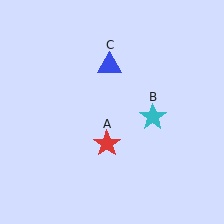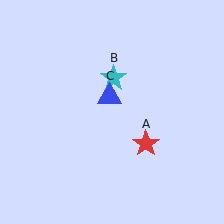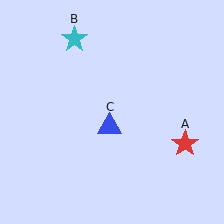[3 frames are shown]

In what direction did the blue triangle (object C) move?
The blue triangle (object C) moved down.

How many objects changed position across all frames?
3 objects changed position: red star (object A), cyan star (object B), blue triangle (object C).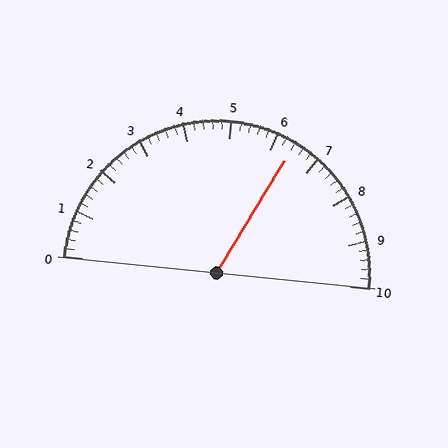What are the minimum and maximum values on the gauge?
The gauge ranges from 0 to 10.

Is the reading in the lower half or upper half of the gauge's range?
The reading is in the upper half of the range (0 to 10).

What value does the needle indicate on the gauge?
The needle indicates approximately 6.4.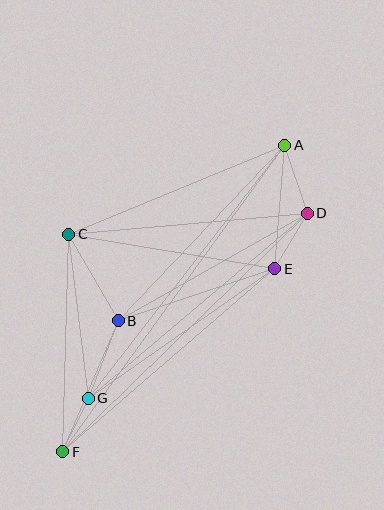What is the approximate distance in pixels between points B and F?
The distance between B and F is approximately 142 pixels.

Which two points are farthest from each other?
Points A and F are farthest from each other.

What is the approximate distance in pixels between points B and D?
The distance between B and D is approximately 217 pixels.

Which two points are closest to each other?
Points F and G are closest to each other.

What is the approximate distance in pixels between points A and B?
The distance between A and B is approximately 242 pixels.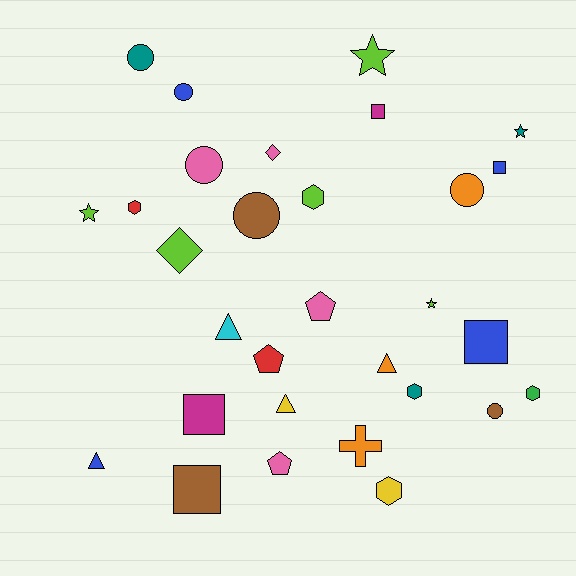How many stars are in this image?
There are 4 stars.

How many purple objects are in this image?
There are no purple objects.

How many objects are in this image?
There are 30 objects.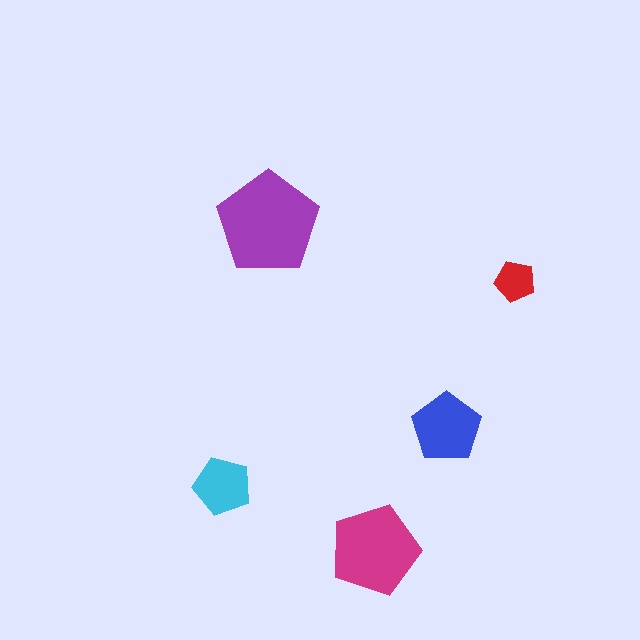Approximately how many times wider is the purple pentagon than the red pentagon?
About 2.5 times wider.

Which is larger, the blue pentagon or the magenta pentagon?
The magenta one.